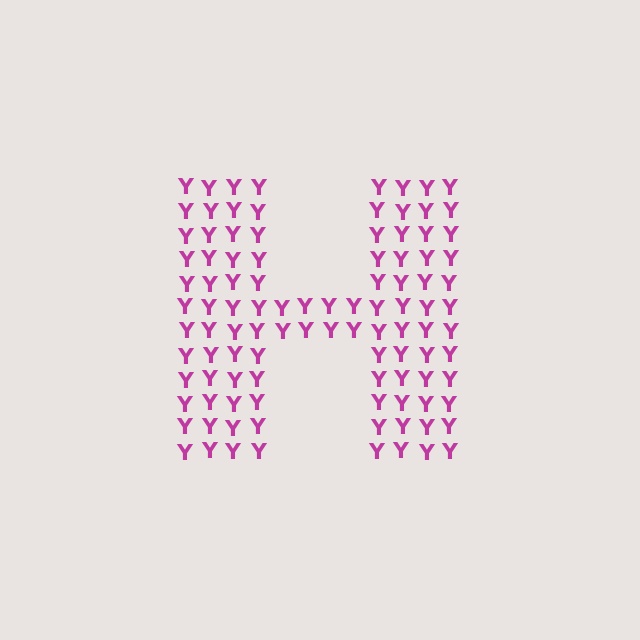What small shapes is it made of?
It is made of small letter Y's.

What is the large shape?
The large shape is the letter H.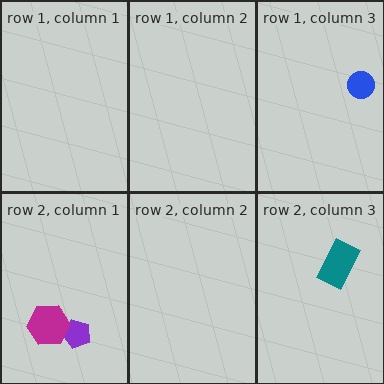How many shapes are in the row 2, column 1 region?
2.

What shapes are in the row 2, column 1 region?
The purple pentagon, the magenta hexagon.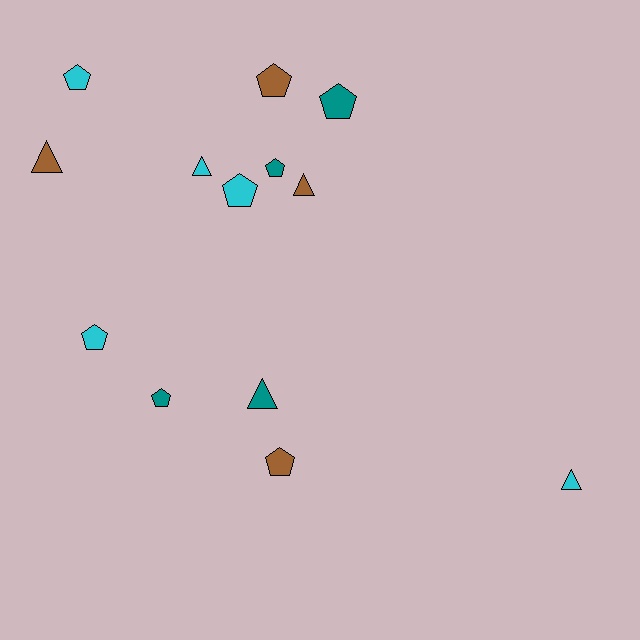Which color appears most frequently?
Cyan, with 5 objects.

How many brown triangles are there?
There are 2 brown triangles.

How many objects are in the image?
There are 13 objects.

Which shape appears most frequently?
Pentagon, with 8 objects.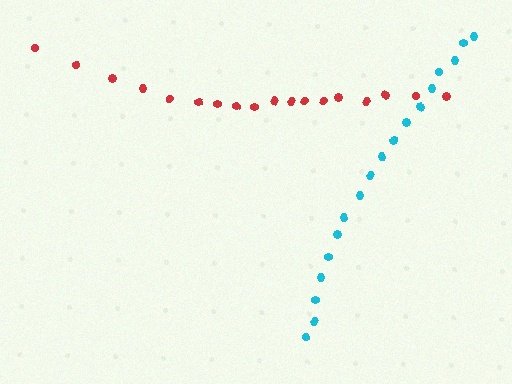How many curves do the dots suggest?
There are 2 distinct paths.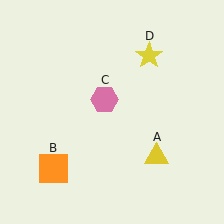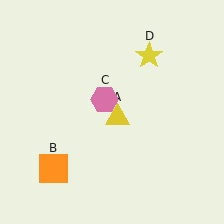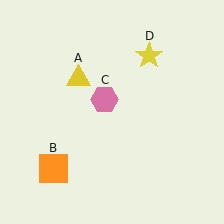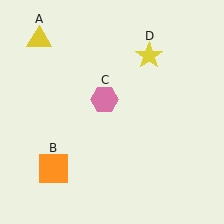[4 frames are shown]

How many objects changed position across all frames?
1 object changed position: yellow triangle (object A).